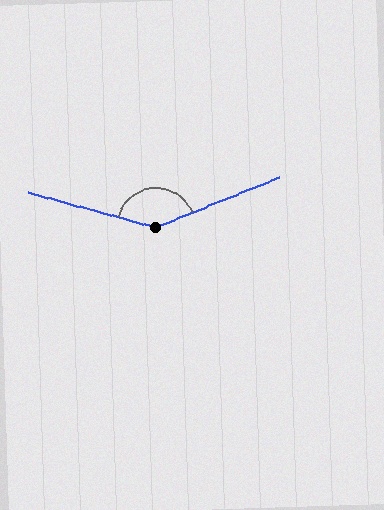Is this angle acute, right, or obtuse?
It is obtuse.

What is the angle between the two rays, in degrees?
Approximately 143 degrees.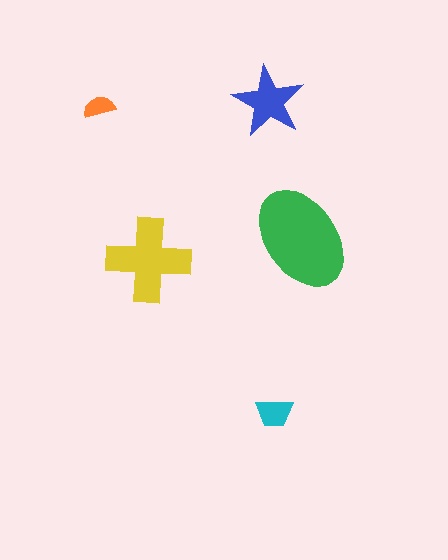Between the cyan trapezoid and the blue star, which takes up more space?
The blue star.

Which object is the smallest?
The orange semicircle.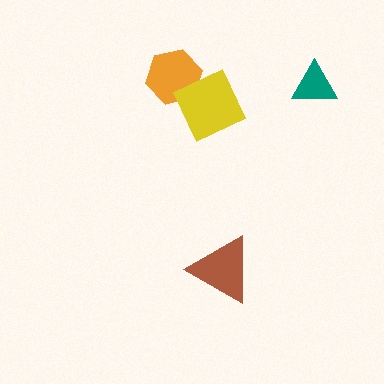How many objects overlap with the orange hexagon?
1 object overlaps with the orange hexagon.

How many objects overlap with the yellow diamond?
1 object overlaps with the yellow diamond.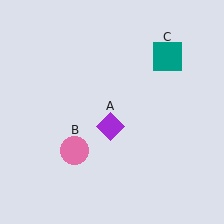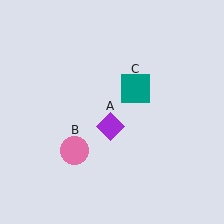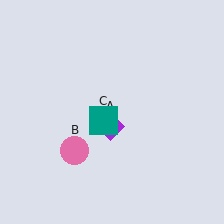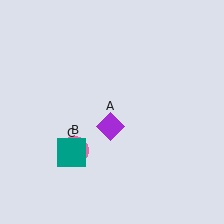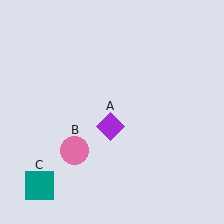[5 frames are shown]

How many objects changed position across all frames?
1 object changed position: teal square (object C).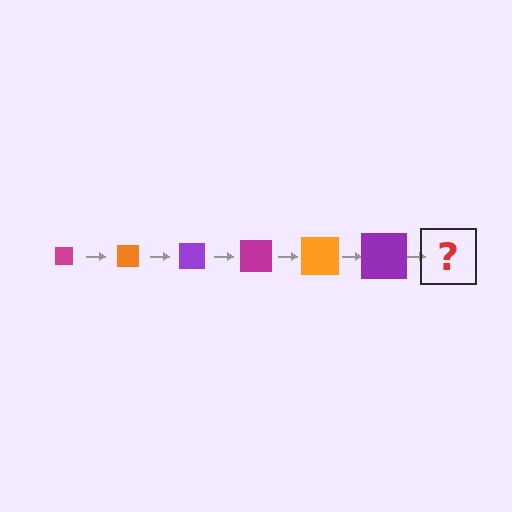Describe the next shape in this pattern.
It should be a magenta square, larger than the previous one.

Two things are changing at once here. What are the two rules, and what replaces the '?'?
The two rules are that the square grows larger each step and the color cycles through magenta, orange, and purple. The '?' should be a magenta square, larger than the previous one.